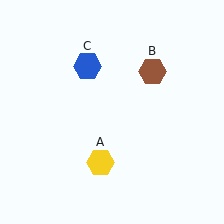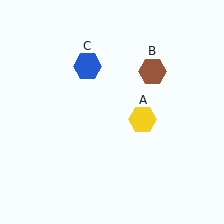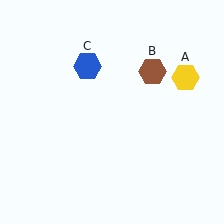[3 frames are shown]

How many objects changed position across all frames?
1 object changed position: yellow hexagon (object A).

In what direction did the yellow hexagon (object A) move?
The yellow hexagon (object A) moved up and to the right.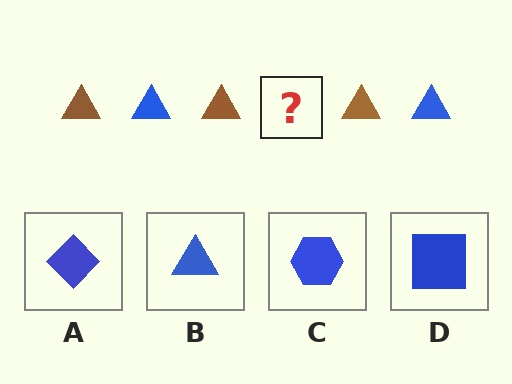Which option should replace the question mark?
Option B.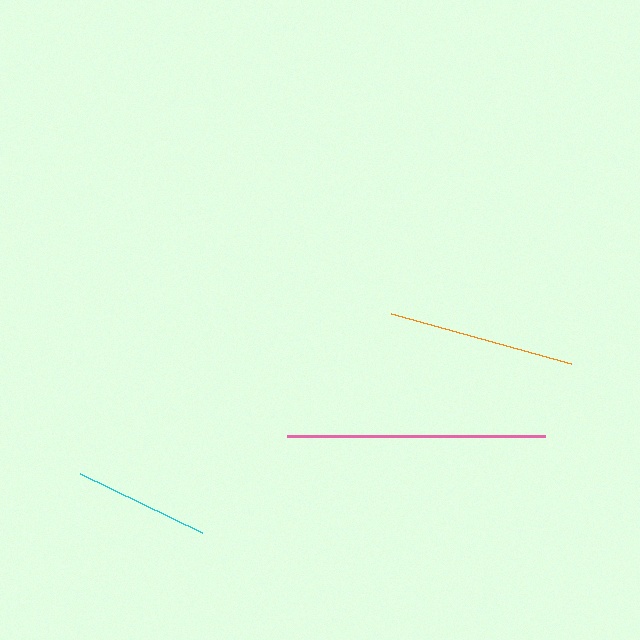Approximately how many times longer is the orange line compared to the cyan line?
The orange line is approximately 1.4 times the length of the cyan line.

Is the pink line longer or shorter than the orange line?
The pink line is longer than the orange line.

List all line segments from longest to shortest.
From longest to shortest: pink, orange, cyan.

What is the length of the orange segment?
The orange segment is approximately 187 pixels long.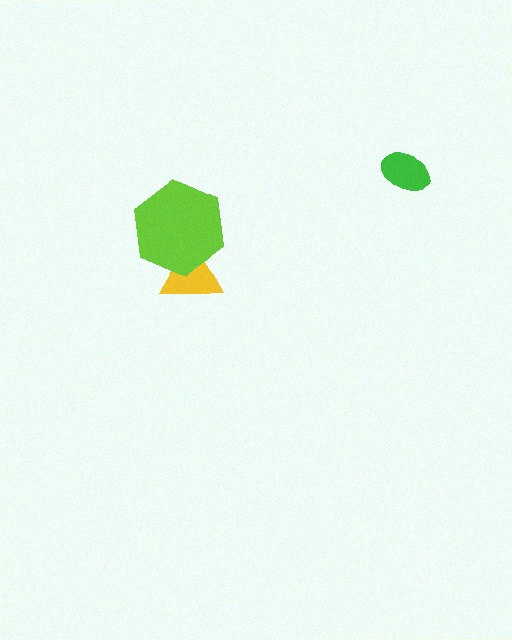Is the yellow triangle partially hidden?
Yes, it is partially covered by another shape.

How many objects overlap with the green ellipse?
0 objects overlap with the green ellipse.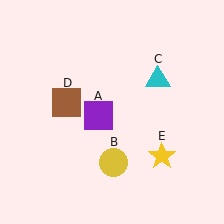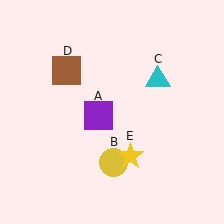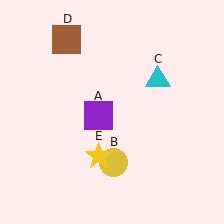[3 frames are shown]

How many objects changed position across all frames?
2 objects changed position: brown square (object D), yellow star (object E).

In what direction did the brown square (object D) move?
The brown square (object D) moved up.